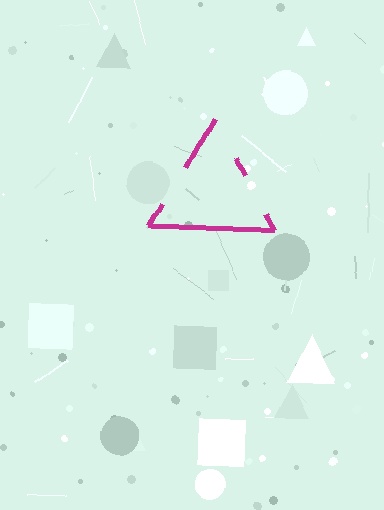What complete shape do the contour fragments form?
The contour fragments form a triangle.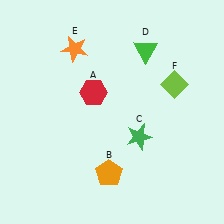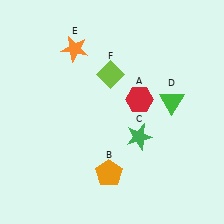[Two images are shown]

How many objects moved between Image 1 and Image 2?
3 objects moved between the two images.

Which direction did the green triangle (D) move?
The green triangle (D) moved down.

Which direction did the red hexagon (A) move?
The red hexagon (A) moved right.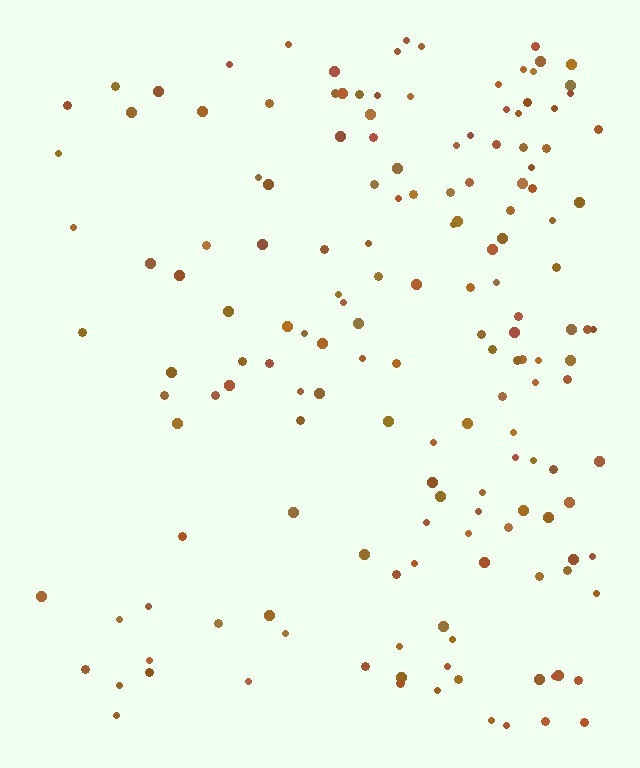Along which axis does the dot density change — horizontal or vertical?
Horizontal.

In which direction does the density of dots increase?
From left to right, with the right side densest.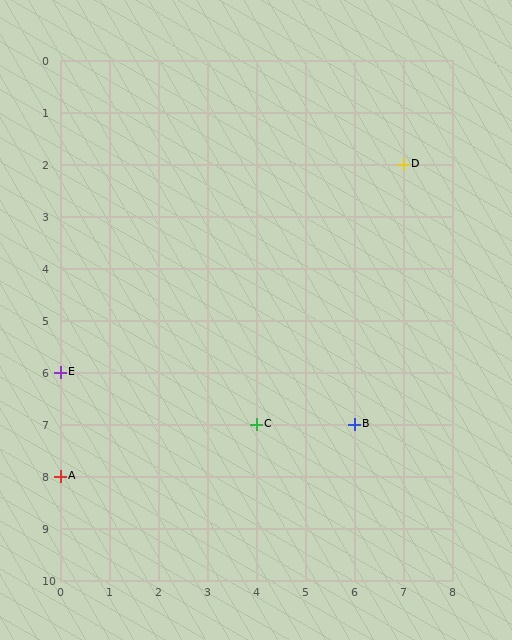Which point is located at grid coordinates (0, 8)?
Point A is at (0, 8).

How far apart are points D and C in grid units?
Points D and C are 3 columns and 5 rows apart (about 5.8 grid units diagonally).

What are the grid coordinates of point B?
Point B is at grid coordinates (6, 7).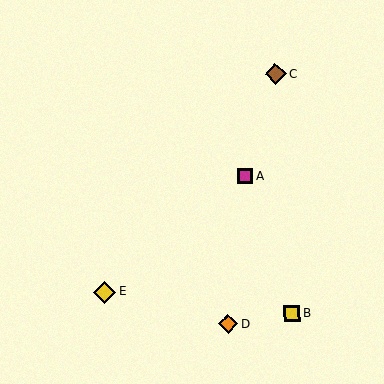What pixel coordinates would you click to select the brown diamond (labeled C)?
Click at (276, 74) to select the brown diamond C.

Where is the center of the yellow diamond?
The center of the yellow diamond is at (104, 292).